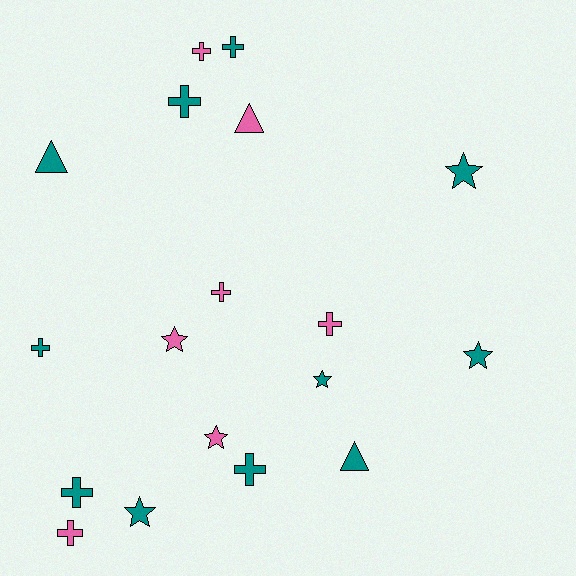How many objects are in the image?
There are 18 objects.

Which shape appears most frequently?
Cross, with 9 objects.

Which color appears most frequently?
Teal, with 11 objects.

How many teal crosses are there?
There are 5 teal crosses.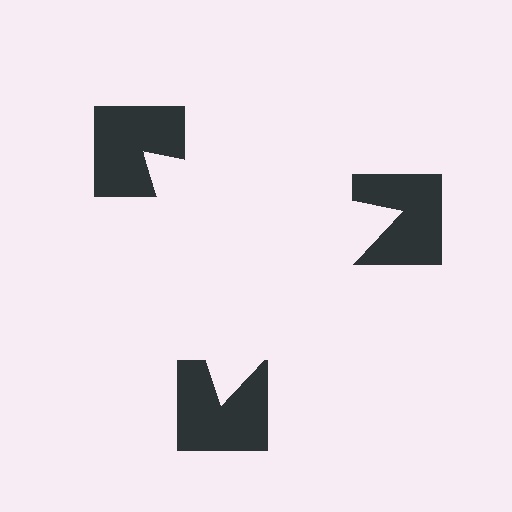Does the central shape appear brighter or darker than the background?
It typically appears slightly brighter than the background, even though no actual brightness change is drawn.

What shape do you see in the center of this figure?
An illusory triangle — its edges are inferred from the aligned wedge cuts in the notched squares, not physically drawn.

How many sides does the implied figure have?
3 sides.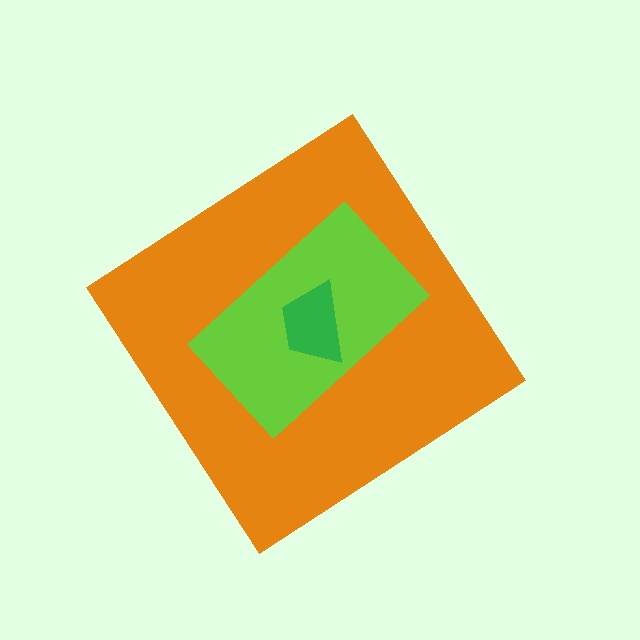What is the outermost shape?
The orange diamond.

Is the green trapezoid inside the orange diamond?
Yes.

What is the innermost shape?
The green trapezoid.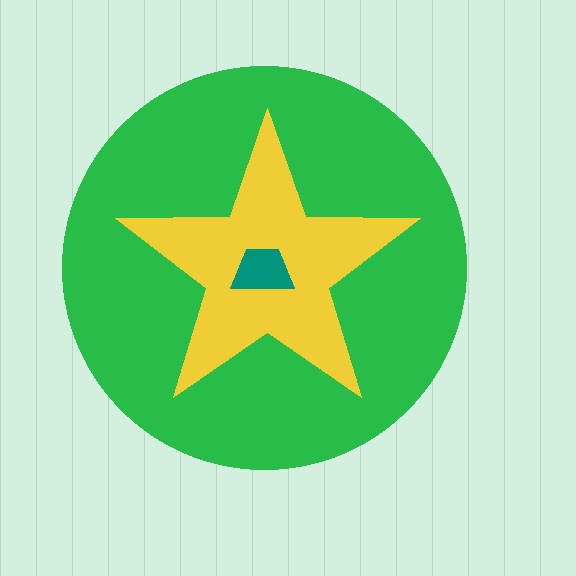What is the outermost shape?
The green circle.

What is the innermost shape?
The teal trapezoid.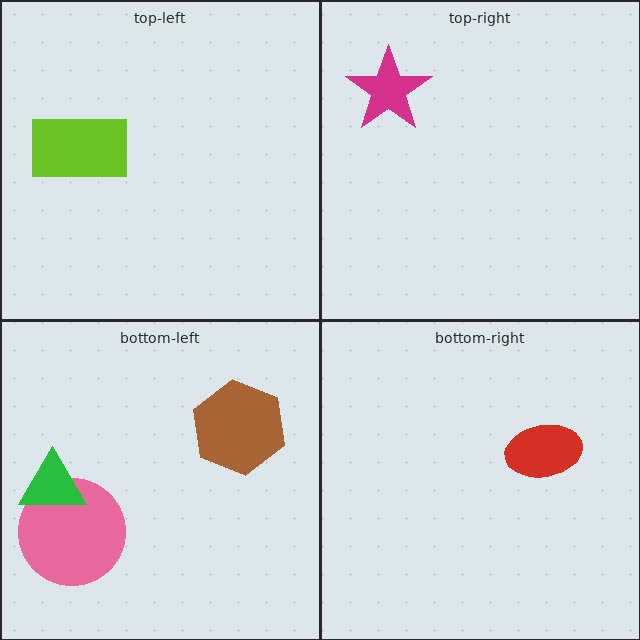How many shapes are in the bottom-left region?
3.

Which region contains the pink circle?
The bottom-left region.